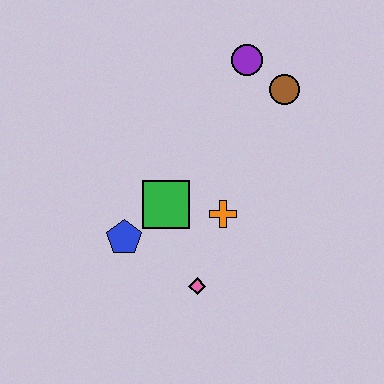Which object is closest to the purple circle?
The brown circle is closest to the purple circle.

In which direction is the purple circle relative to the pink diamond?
The purple circle is above the pink diamond.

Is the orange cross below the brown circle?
Yes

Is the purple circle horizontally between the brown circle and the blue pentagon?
Yes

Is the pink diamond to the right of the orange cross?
No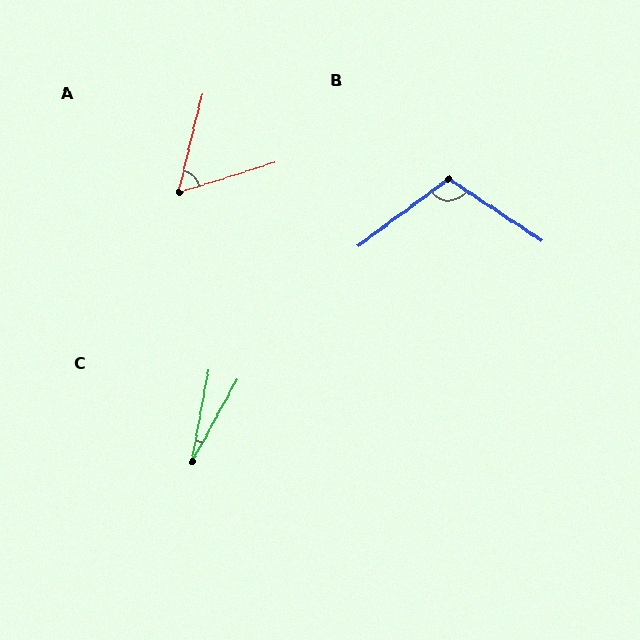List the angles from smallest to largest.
C (18°), A (59°), B (110°).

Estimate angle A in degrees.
Approximately 59 degrees.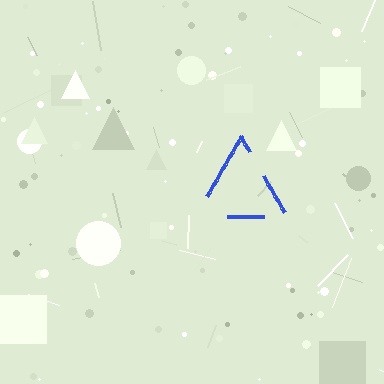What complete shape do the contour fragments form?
The contour fragments form a triangle.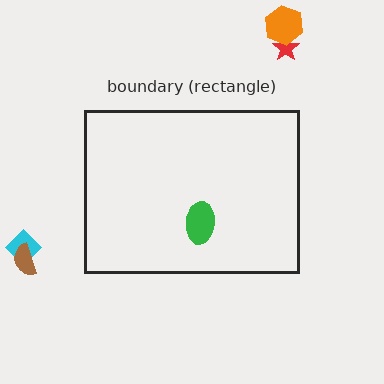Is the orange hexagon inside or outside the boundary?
Outside.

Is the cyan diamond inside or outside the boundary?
Outside.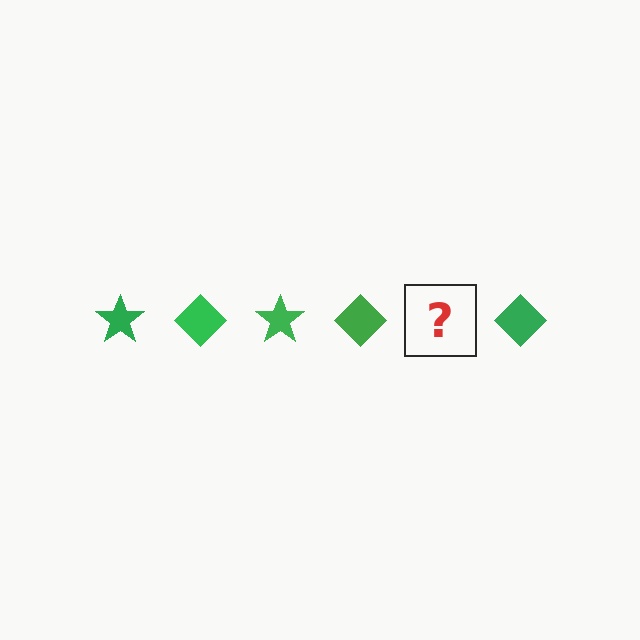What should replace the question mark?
The question mark should be replaced with a green star.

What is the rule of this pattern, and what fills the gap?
The rule is that the pattern cycles through star, diamond shapes in green. The gap should be filled with a green star.